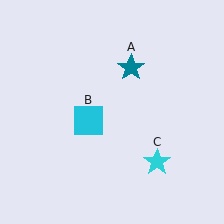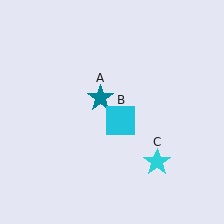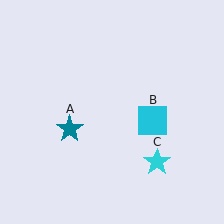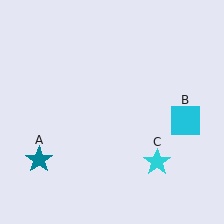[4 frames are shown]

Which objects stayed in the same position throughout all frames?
Cyan star (object C) remained stationary.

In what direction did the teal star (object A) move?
The teal star (object A) moved down and to the left.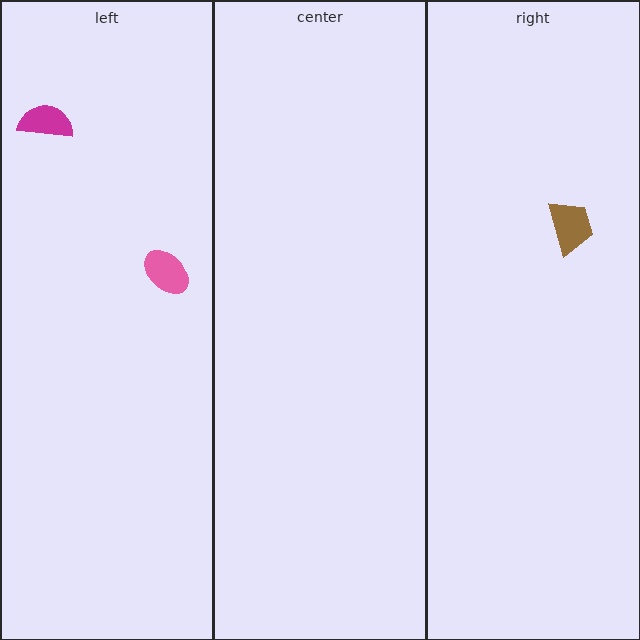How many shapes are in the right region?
1.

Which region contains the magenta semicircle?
The left region.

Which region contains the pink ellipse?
The left region.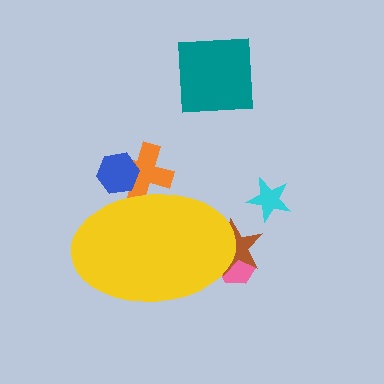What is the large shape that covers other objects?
A yellow ellipse.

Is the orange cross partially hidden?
Yes, the orange cross is partially hidden behind the yellow ellipse.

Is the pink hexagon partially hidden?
Yes, the pink hexagon is partially hidden behind the yellow ellipse.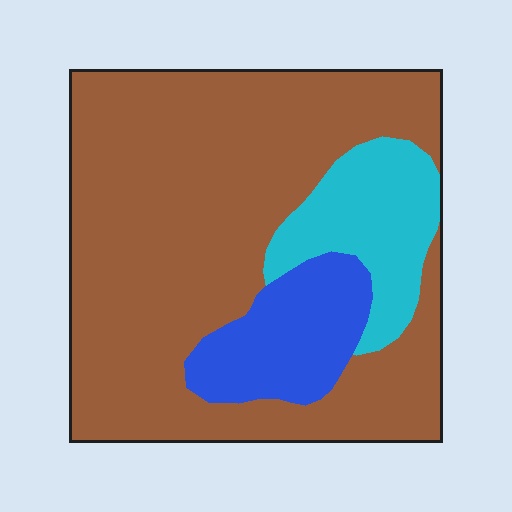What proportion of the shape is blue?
Blue covers around 15% of the shape.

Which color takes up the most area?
Brown, at roughly 70%.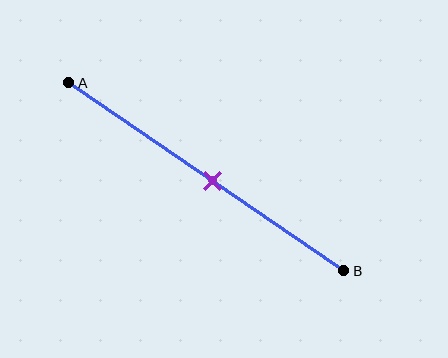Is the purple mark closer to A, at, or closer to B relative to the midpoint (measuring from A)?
The purple mark is approximately at the midpoint of segment AB.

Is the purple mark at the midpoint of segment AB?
Yes, the mark is approximately at the midpoint.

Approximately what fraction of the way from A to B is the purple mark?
The purple mark is approximately 50% of the way from A to B.